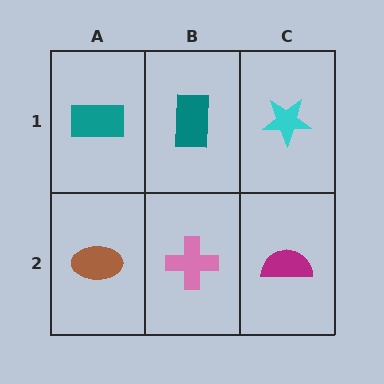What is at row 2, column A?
A brown ellipse.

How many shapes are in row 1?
3 shapes.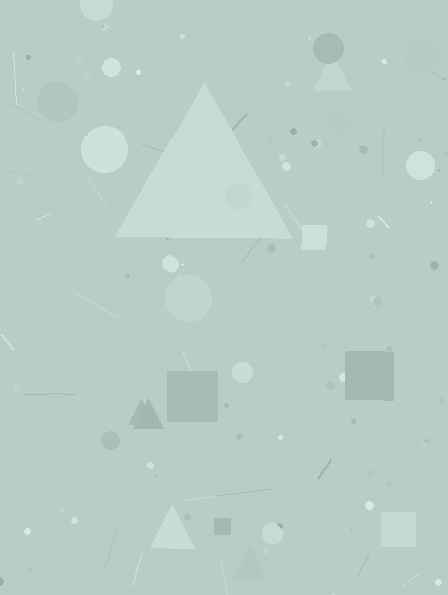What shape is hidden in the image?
A triangle is hidden in the image.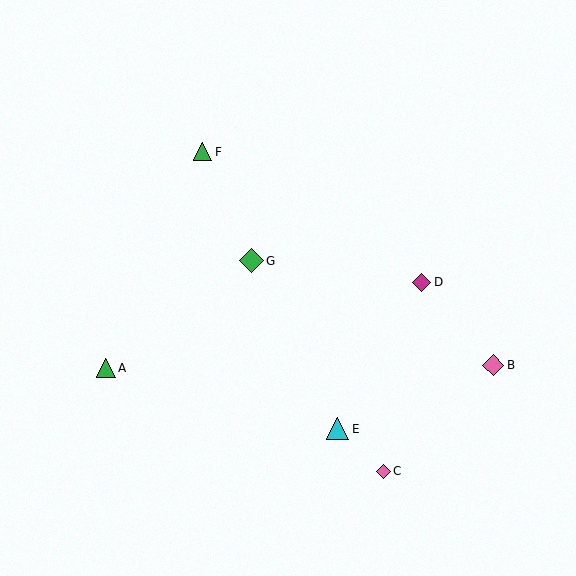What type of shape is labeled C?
Shape C is a pink diamond.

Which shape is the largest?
The green diamond (labeled G) is the largest.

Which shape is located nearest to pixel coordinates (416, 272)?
The magenta diamond (labeled D) at (421, 282) is nearest to that location.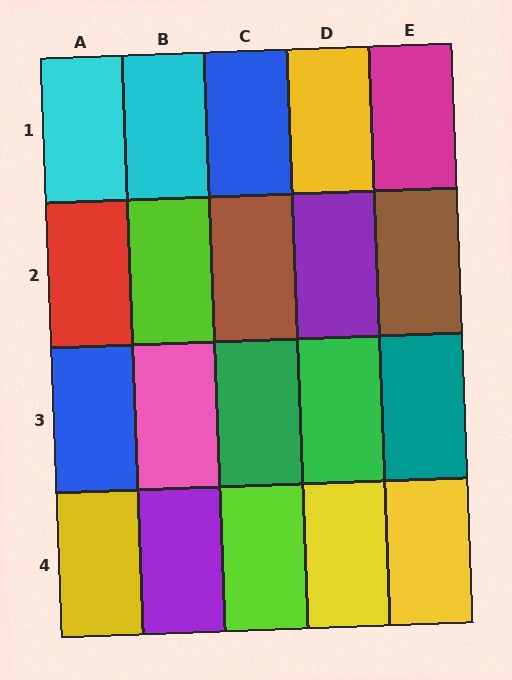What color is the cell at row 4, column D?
Yellow.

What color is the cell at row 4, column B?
Purple.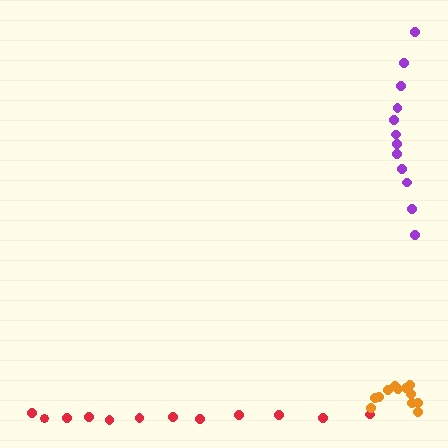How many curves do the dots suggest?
There are 3 distinct paths.